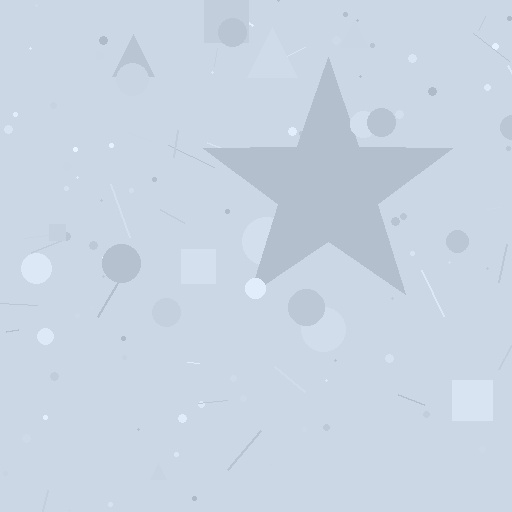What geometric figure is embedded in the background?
A star is embedded in the background.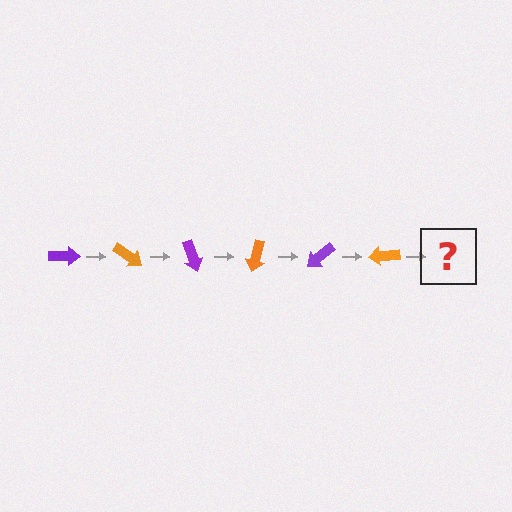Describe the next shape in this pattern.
It should be a purple arrow, rotated 210 degrees from the start.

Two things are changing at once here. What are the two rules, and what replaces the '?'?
The two rules are that it rotates 35 degrees each step and the color cycles through purple and orange. The '?' should be a purple arrow, rotated 210 degrees from the start.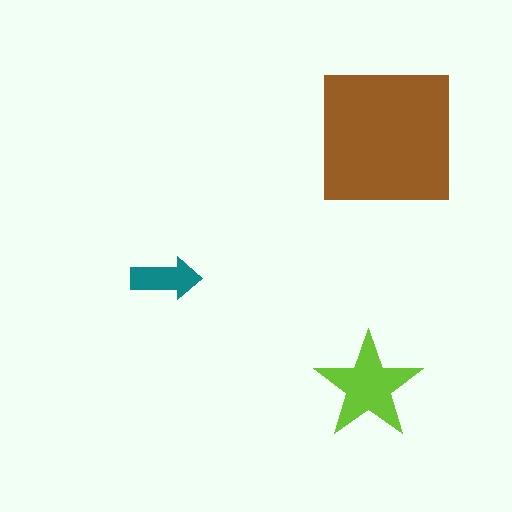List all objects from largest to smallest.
The brown square, the lime star, the teal arrow.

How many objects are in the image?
There are 3 objects in the image.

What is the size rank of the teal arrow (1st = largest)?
3rd.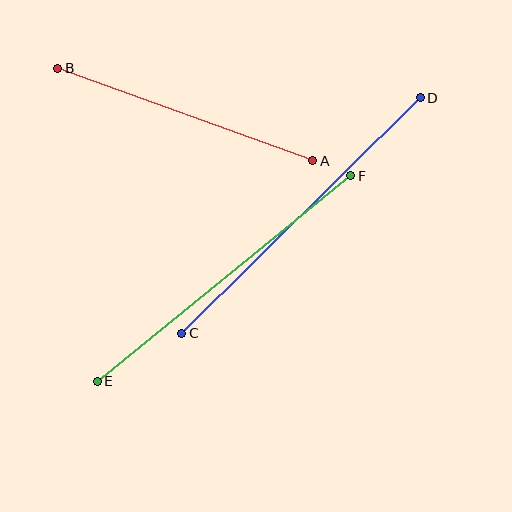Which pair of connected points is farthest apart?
Points C and D are farthest apart.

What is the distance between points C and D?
The distance is approximately 335 pixels.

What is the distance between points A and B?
The distance is approximately 271 pixels.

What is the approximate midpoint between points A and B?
The midpoint is at approximately (185, 115) pixels.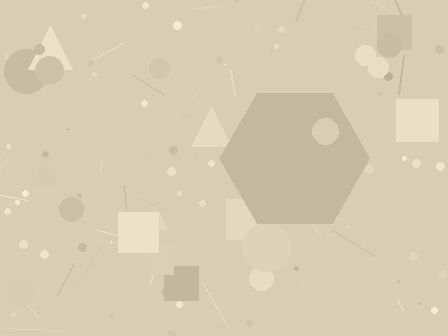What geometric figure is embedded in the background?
A hexagon is embedded in the background.